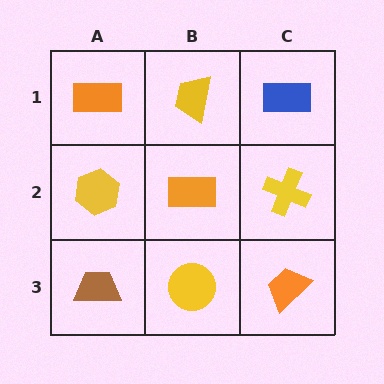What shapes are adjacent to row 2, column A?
An orange rectangle (row 1, column A), a brown trapezoid (row 3, column A), an orange rectangle (row 2, column B).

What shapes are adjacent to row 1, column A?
A yellow hexagon (row 2, column A), a yellow trapezoid (row 1, column B).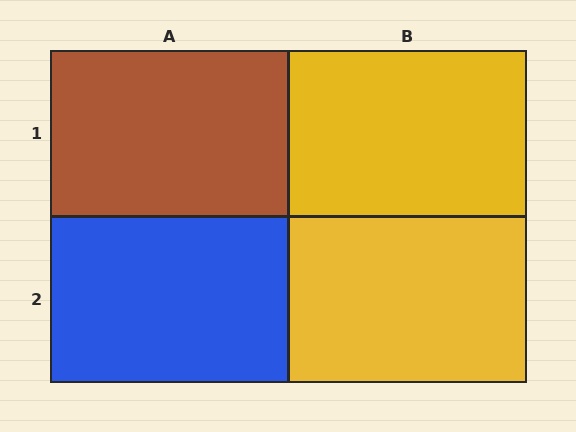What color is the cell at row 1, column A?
Brown.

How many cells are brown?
1 cell is brown.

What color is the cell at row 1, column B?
Yellow.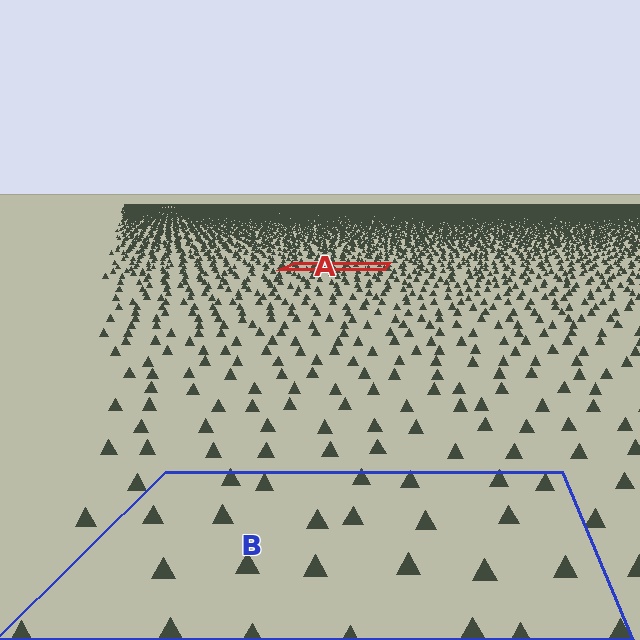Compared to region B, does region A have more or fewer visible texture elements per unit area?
Region A has more texture elements per unit area — they are packed more densely because it is farther away.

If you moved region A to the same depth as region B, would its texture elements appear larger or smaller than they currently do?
They would appear larger. At a closer depth, the same texture elements are projected at a bigger on-screen size.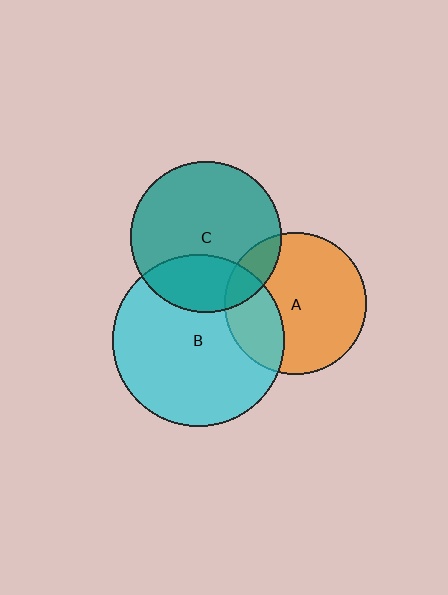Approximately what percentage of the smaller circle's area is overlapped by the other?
Approximately 25%.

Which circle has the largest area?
Circle B (cyan).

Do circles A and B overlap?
Yes.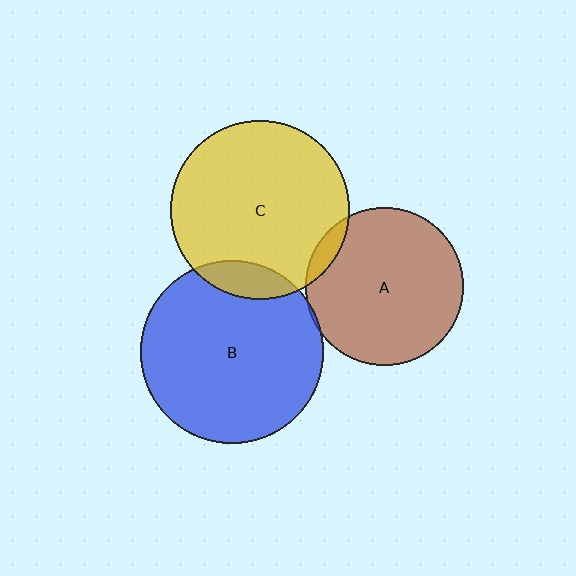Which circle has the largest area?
Circle B (blue).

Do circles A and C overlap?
Yes.